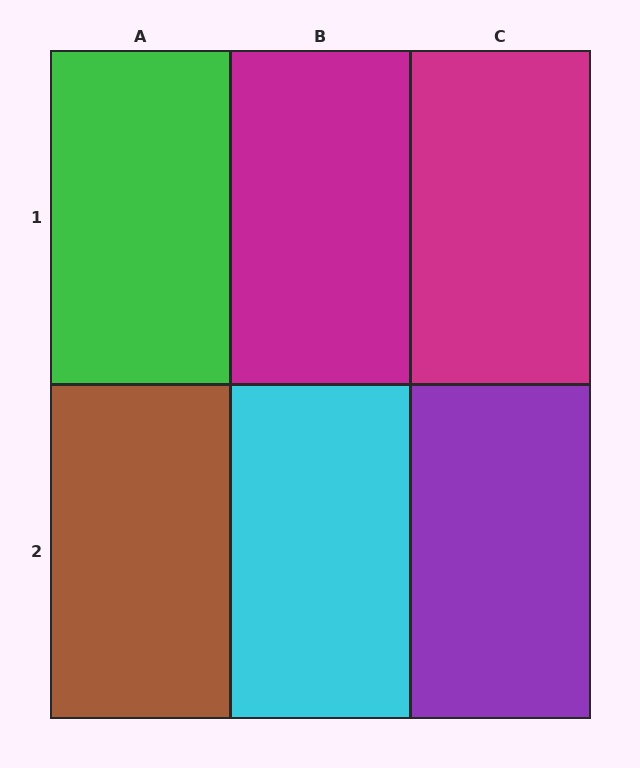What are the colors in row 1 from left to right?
Green, magenta, magenta.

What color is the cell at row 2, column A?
Brown.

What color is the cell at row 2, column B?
Cyan.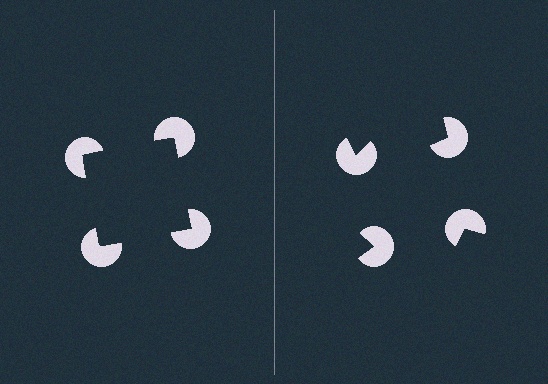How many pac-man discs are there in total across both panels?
8 — 4 on each side.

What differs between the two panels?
The pac-man discs are positioned identically on both sides; only the wedge orientations differ. On the left they align to a square; on the right they are misaligned.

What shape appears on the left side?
An illusory square.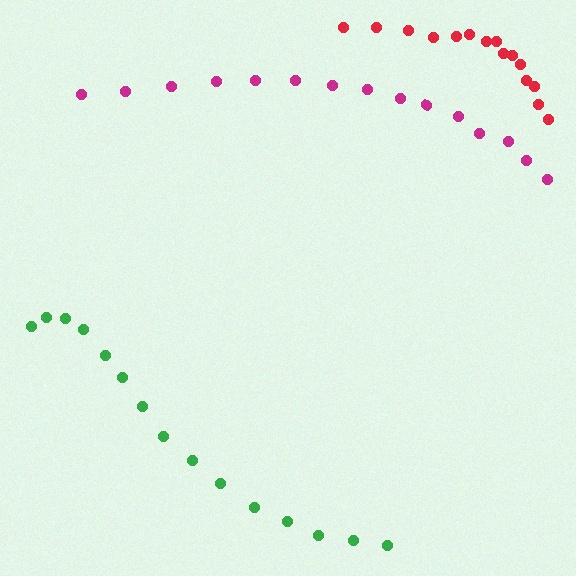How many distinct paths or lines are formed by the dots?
There are 3 distinct paths.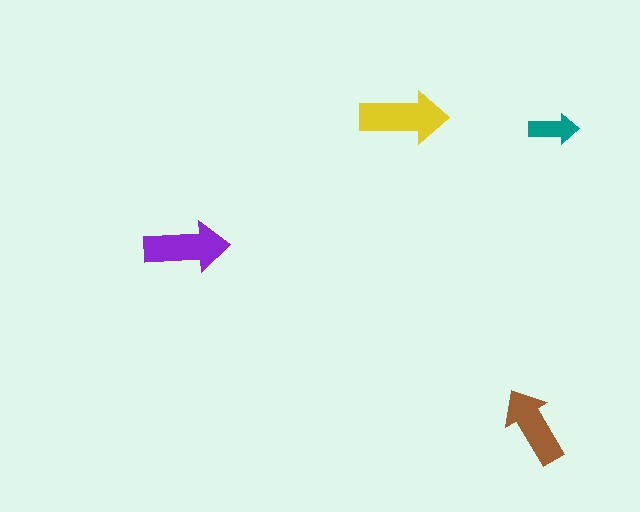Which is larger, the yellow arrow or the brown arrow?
The yellow one.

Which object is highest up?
The yellow arrow is topmost.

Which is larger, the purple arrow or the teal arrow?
The purple one.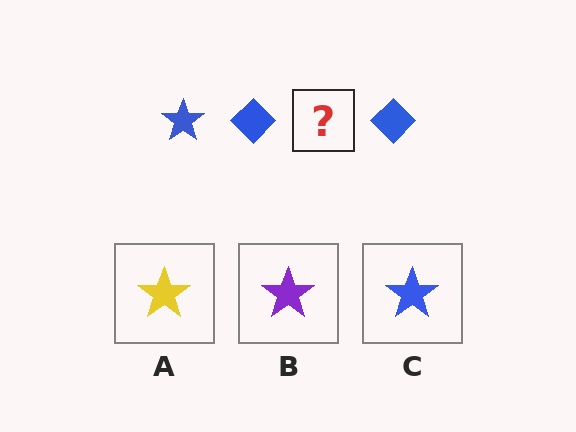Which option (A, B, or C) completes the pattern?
C.